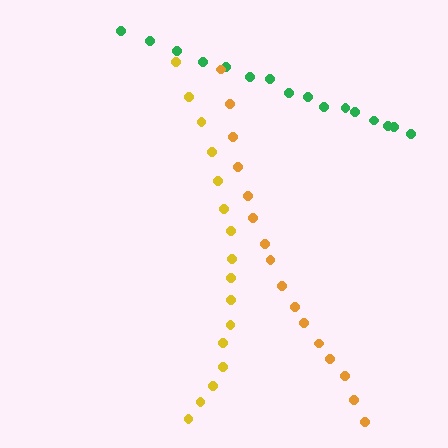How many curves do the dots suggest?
There are 3 distinct paths.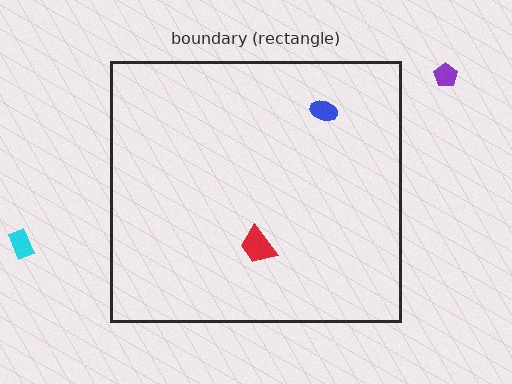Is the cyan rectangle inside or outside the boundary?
Outside.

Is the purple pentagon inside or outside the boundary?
Outside.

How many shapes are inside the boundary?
2 inside, 2 outside.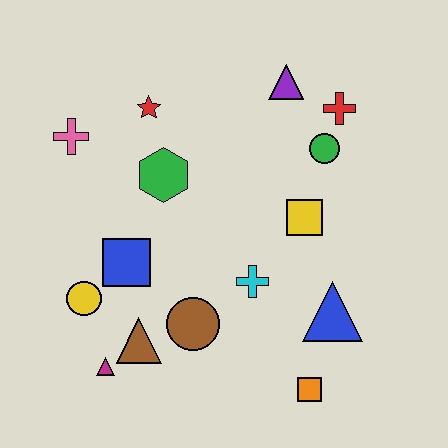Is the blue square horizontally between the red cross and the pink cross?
Yes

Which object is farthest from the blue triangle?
The pink cross is farthest from the blue triangle.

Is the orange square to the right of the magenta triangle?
Yes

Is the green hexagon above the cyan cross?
Yes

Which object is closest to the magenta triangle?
The brown triangle is closest to the magenta triangle.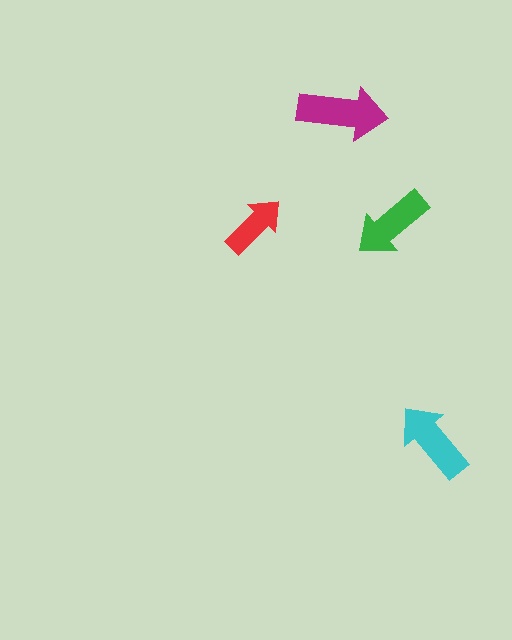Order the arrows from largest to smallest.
the magenta one, the cyan one, the green one, the red one.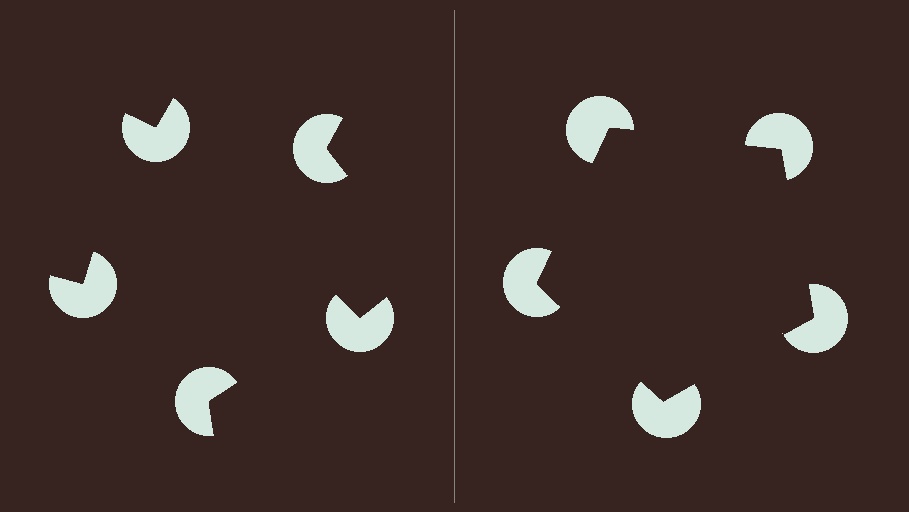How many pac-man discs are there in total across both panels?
10 — 5 on each side.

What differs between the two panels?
The pac-man discs are positioned identically on both sides; only the wedge orientations differ. On the right they align to a pentagon; on the left they are misaligned.